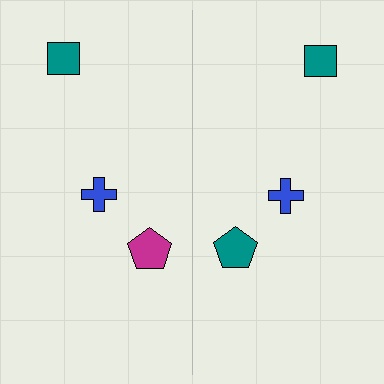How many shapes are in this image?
There are 6 shapes in this image.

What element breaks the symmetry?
The teal pentagon on the right side breaks the symmetry — its mirror counterpart is magenta.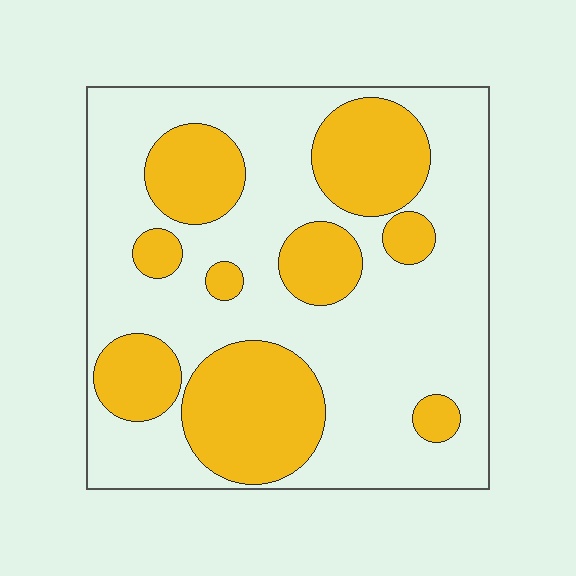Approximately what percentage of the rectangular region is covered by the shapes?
Approximately 35%.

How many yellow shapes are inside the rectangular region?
9.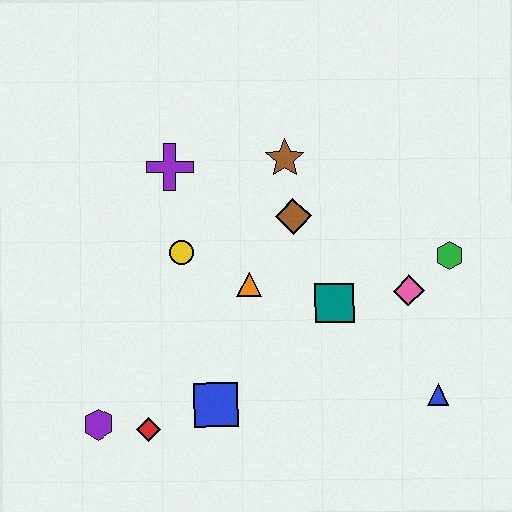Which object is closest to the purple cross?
The yellow circle is closest to the purple cross.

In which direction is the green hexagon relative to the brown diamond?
The green hexagon is to the right of the brown diamond.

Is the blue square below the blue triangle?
Yes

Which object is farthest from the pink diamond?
The purple hexagon is farthest from the pink diamond.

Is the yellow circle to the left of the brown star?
Yes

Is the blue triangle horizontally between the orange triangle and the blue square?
No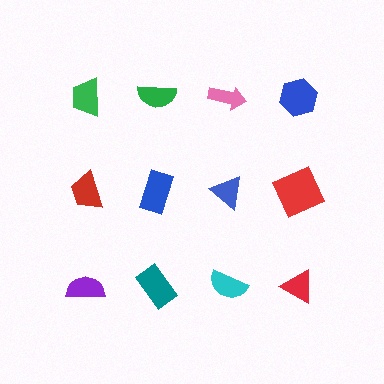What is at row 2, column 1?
A red trapezoid.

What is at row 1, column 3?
A pink arrow.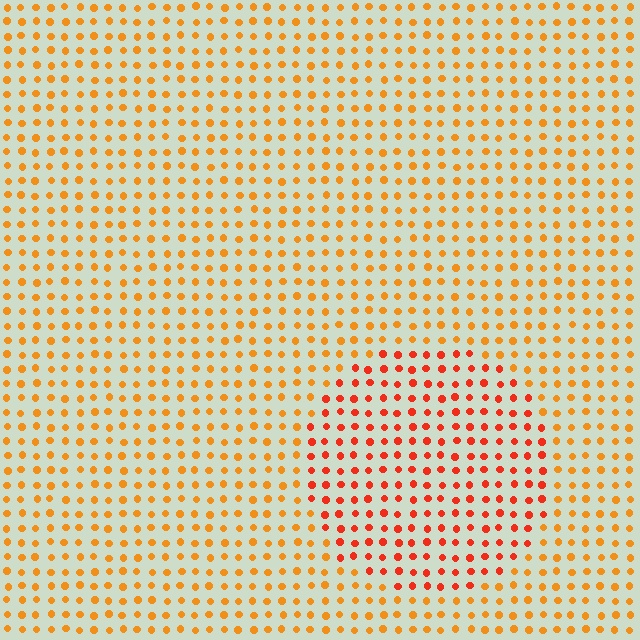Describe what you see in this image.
The image is filled with small orange elements in a uniform arrangement. A circle-shaped region is visible where the elements are tinted to a slightly different hue, forming a subtle color boundary.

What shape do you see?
I see a circle.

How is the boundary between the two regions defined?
The boundary is defined purely by a slight shift in hue (about 28 degrees). Spacing, size, and orientation are identical on both sides.